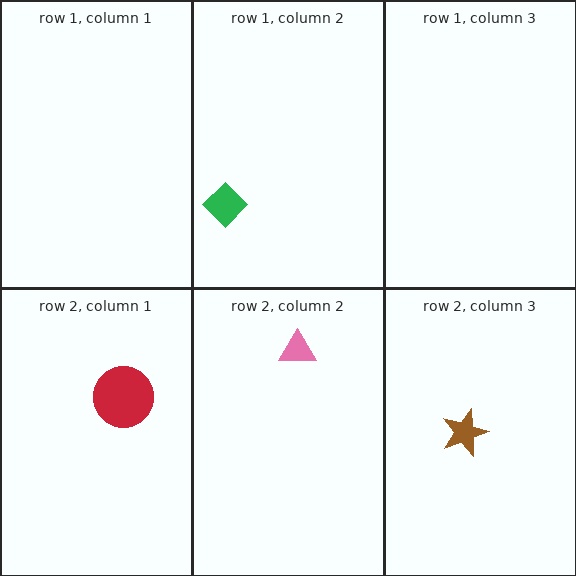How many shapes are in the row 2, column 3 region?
1.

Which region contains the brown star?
The row 2, column 3 region.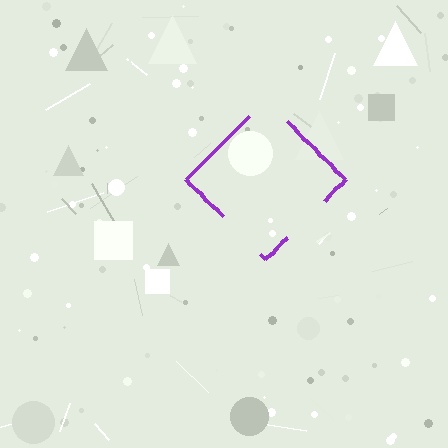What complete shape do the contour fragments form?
The contour fragments form a diamond.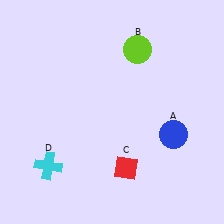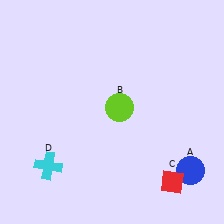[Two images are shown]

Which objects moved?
The objects that moved are: the blue circle (A), the lime circle (B), the red diamond (C).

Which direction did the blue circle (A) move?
The blue circle (A) moved down.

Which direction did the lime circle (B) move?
The lime circle (B) moved down.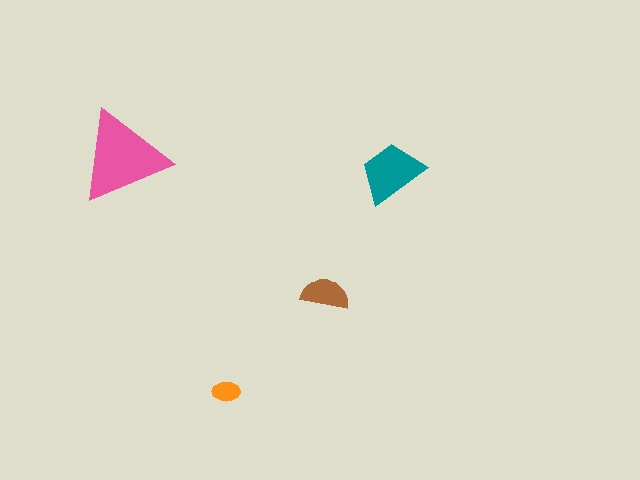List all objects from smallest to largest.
The orange ellipse, the brown semicircle, the teal trapezoid, the pink triangle.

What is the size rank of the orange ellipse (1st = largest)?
4th.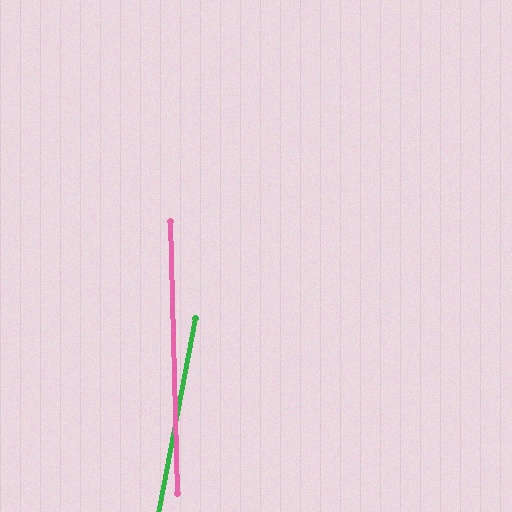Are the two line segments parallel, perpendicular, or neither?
Neither parallel nor perpendicular — they differ by about 12°.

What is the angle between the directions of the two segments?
Approximately 12 degrees.